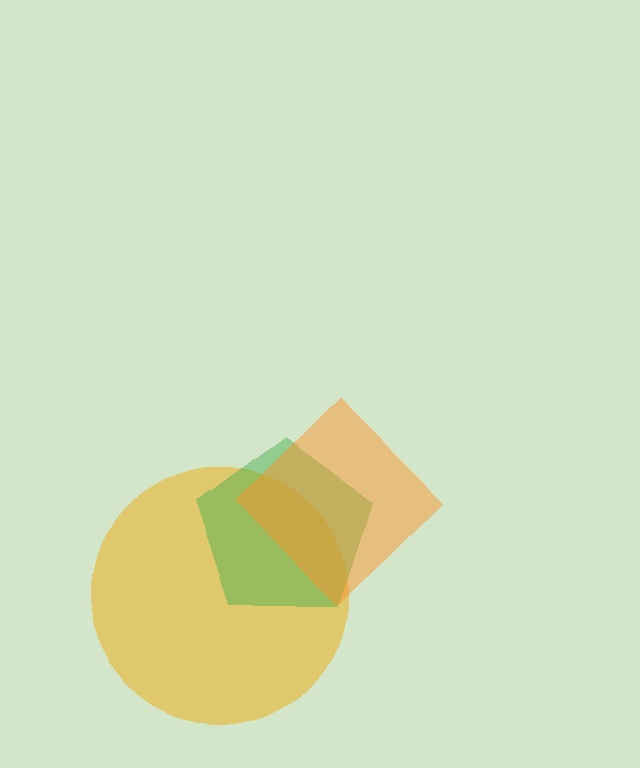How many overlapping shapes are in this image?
There are 3 overlapping shapes in the image.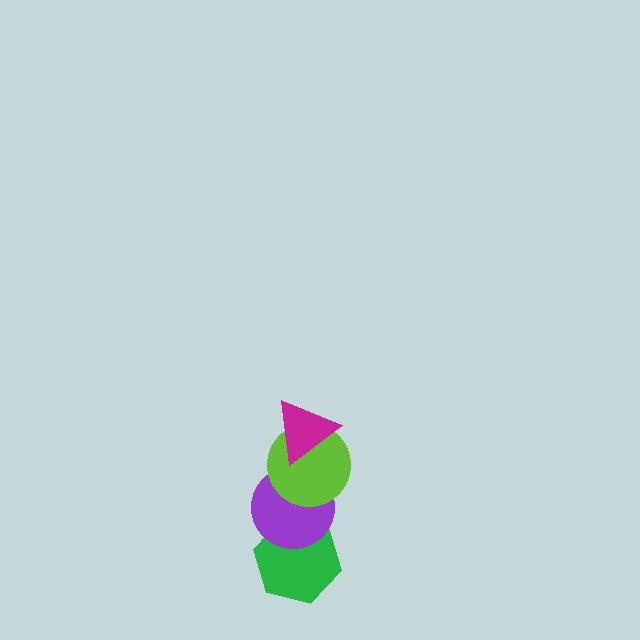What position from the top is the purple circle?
The purple circle is 3rd from the top.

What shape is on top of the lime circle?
The magenta triangle is on top of the lime circle.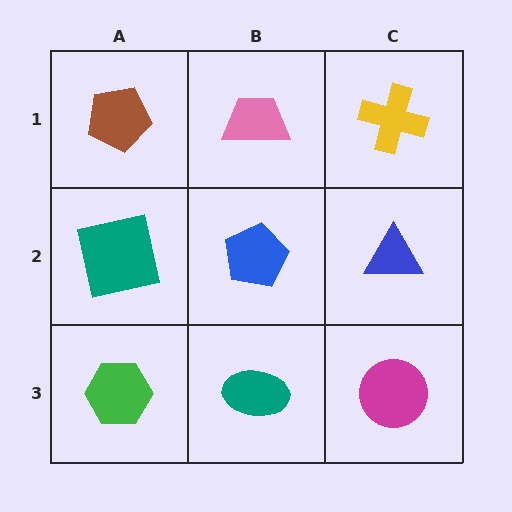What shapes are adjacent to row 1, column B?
A blue pentagon (row 2, column B), a brown pentagon (row 1, column A), a yellow cross (row 1, column C).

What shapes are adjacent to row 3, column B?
A blue pentagon (row 2, column B), a green hexagon (row 3, column A), a magenta circle (row 3, column C).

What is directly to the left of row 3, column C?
A teal ellipse.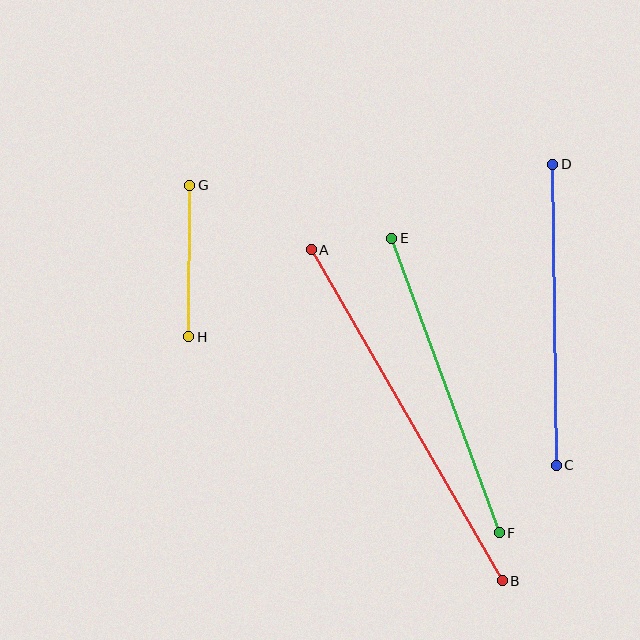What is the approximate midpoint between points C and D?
The midpoint is at approximately (554, 315) pixels.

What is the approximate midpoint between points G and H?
The midpoint is at approximately (189, 261) pixels.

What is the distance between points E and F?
The distance is approximately 314 pixels.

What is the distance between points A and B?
The distance is approximately 382 pixels.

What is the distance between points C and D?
The distance is approximately 301 pixels.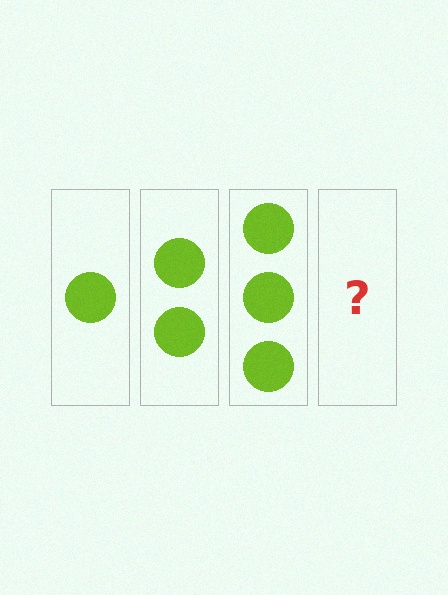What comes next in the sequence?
The next element should be 4 circles.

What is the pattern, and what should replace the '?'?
The pattern is that each step adds one more circle. The '?' should be 4 circles.